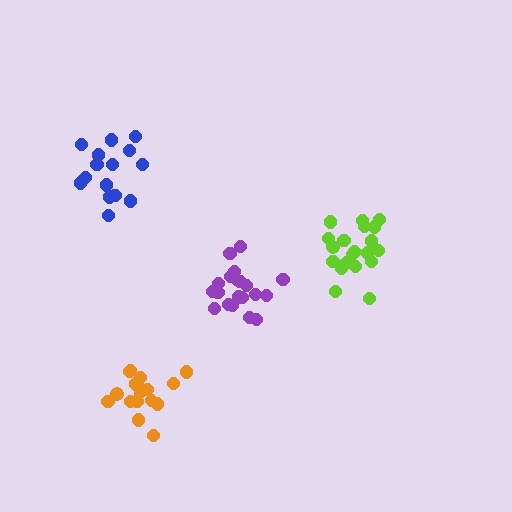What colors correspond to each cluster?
The clusters are colored: orange, lime, blue, purple.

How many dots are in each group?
Group 1: 18 dots, Group 2: 20 dots, Group 3: 15 dots, Group 4: 20 dots (73 total).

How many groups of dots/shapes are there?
There are 4 groups.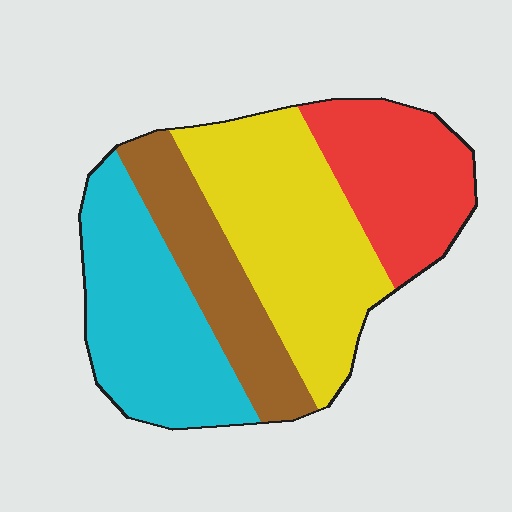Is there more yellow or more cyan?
Yellow.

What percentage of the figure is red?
Red covers 21% of the figure.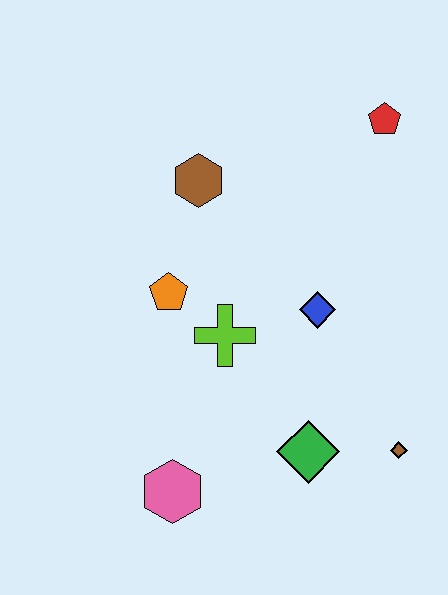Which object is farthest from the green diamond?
The red pentagon is farthest from the green diamond.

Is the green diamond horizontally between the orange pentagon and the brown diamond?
Yes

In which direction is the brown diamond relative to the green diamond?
The brown diamond is to the right of the green diamond.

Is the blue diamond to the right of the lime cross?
Yes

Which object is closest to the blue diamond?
The lime cross is closest to the blue diamond.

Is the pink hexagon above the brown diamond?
No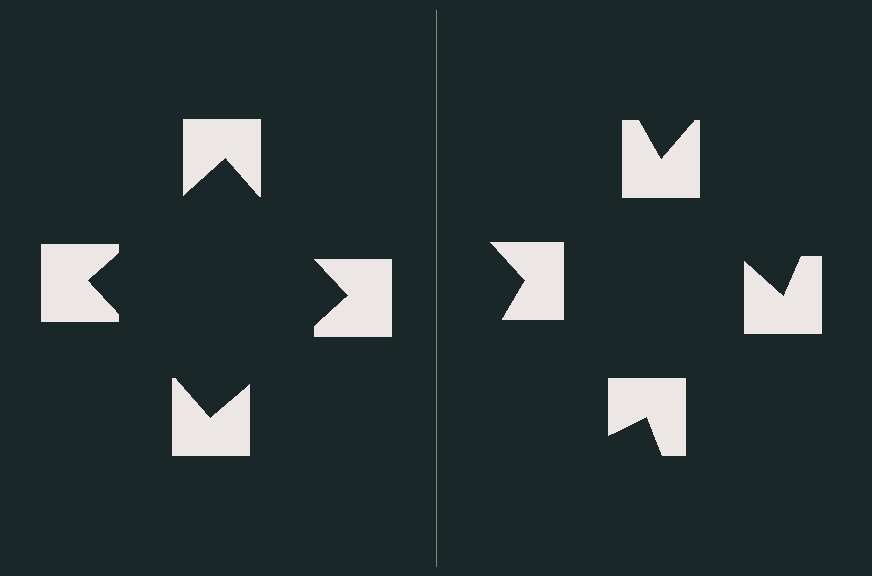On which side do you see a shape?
An illusory square appears on the left side. On the right side the wedge cuts are rotated, so no coherent shape forms.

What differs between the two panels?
The notched squares are positioned identically on both sides; only the wedge orientations differ. On the left they align to a square; on the right they are misaligned.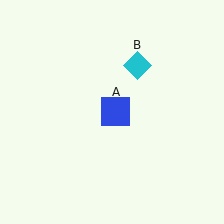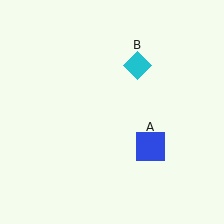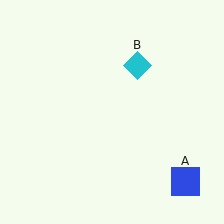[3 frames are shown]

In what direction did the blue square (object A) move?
The blue square (object A) moved down and to the right.